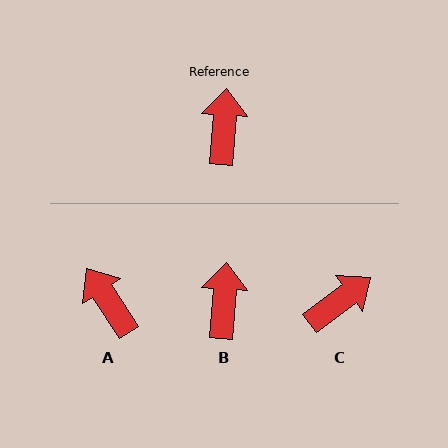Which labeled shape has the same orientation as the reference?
B.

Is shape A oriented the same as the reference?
No, it is off by about 38 degrees.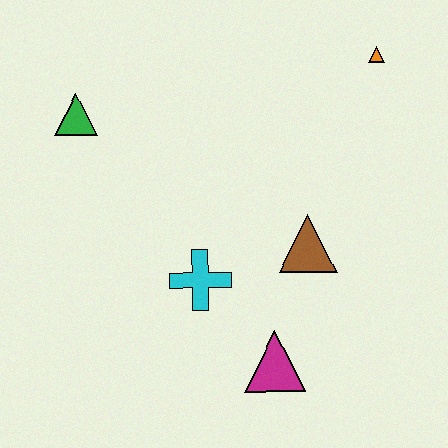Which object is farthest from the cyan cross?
The orange triangle is farthest from the cyan cross.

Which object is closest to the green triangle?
The cyan cross is closest to the green triangle.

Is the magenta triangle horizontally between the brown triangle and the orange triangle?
No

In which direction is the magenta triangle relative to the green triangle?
The magenta triangle is below the green triangle.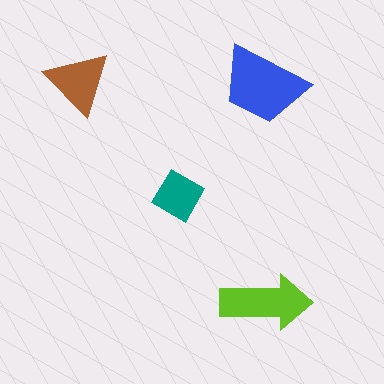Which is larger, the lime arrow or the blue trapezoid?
The blue trapezoid.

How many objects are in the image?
There are 4 objects in the image.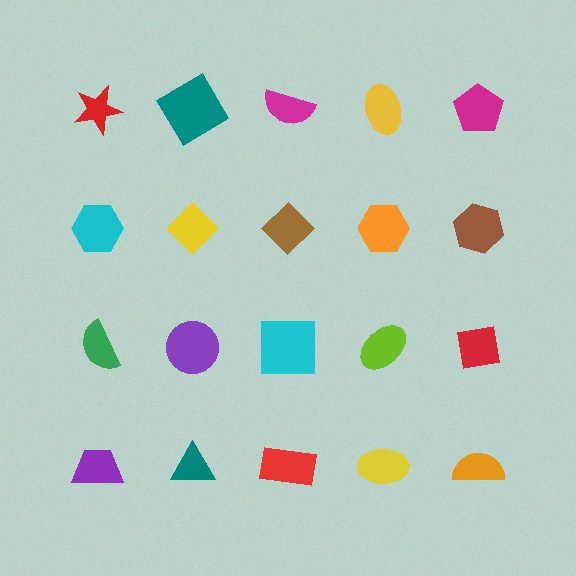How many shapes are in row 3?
5 shapes.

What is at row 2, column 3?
A brown diamond.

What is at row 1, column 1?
A red star.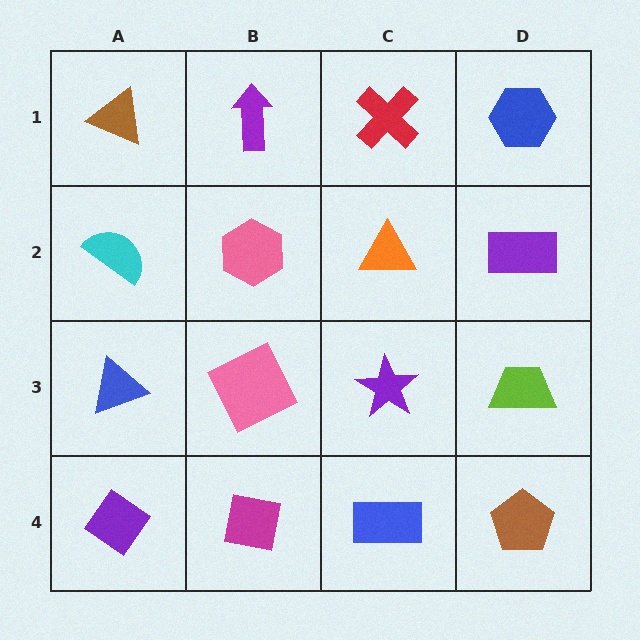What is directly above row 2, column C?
A red cross.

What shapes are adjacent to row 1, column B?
A pink hexagon (row 2, column B), a brown triangle (row 1, column A), a red cross (row 1, column C).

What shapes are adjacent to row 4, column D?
A lime trapezoid (row 3, column D), a blue rectangle (row 4, column C).